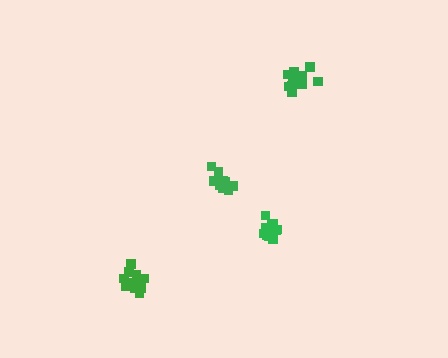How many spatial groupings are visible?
There are 4 spatial groupings.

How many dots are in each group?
Group 1: 15 dots, Group 2: 12 dots, Group 3: 12 dots, Group 4: 11 dots (50 total).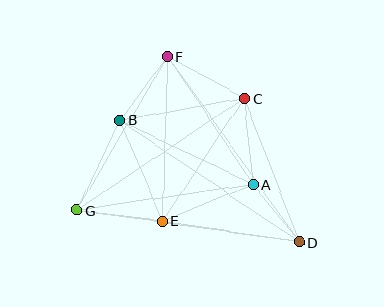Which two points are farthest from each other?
Points D and F are farthest from each other.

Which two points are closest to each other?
Points A and D are closest to each other.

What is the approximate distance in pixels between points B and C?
The distance between B and C is approximately 126 pixels.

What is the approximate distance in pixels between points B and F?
The distance between B and F is approximately 79 pixels.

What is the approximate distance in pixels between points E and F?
The distance between E and F is approximately 164 pixels.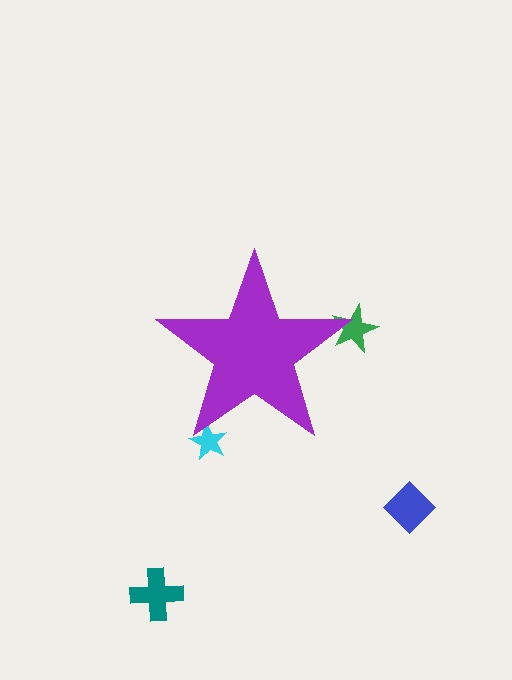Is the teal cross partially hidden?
No, the teal cross is fully visible.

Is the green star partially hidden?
Yes, the green star is partially hidden behind the purple star.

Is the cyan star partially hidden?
Yes, the cyan star is partially hidden behind the purple star.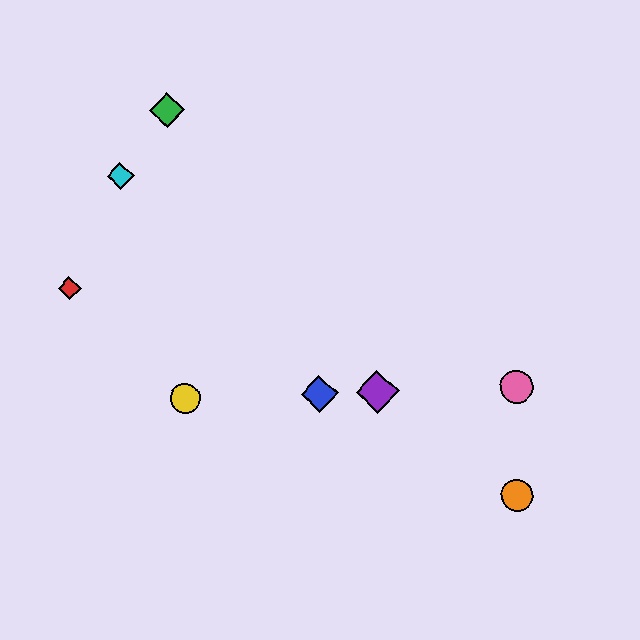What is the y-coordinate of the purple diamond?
The purple diamond is at y≈392.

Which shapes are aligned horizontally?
The blue diamond, the yellow circle, the purple diamond, the pink circle are aligned horizontally.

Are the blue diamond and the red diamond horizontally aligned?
No, the blue diamond is at y≈394 and the red diamond is at y≈288.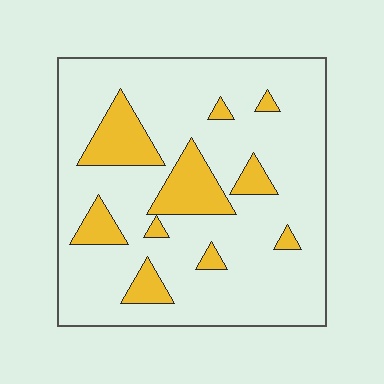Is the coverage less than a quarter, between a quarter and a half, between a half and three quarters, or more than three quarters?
Less than a quarter.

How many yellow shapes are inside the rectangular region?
10.